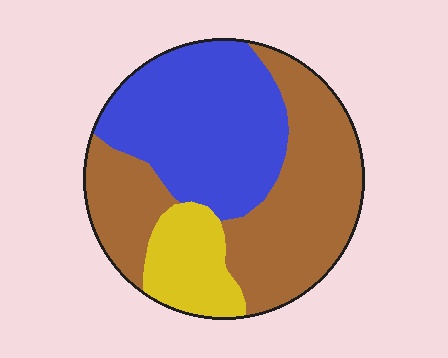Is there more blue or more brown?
Brown.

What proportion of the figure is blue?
Blue covers 39% of the figure.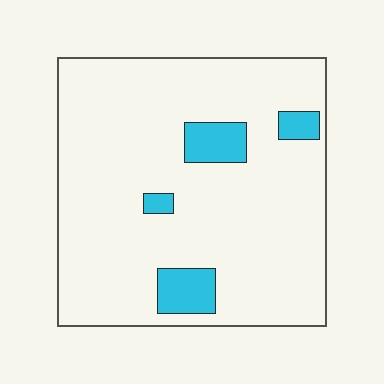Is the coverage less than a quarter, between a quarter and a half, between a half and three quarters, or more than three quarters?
Less than a quarter.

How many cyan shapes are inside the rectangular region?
4.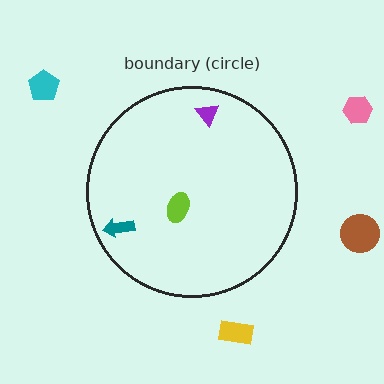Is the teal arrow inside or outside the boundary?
Inside.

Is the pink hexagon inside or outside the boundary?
Outside.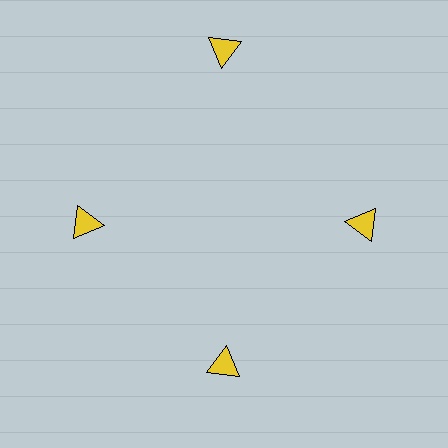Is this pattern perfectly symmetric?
No. The 4 yellow triangles are arranged in a ring, but one element near the 12 o'clock position is pushed outward from the center, breaking the 4-fold rotational symmetry.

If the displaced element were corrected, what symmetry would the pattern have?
It would have 4-fold rotational symmetry — the pattern would map onto itself every 90 degrees.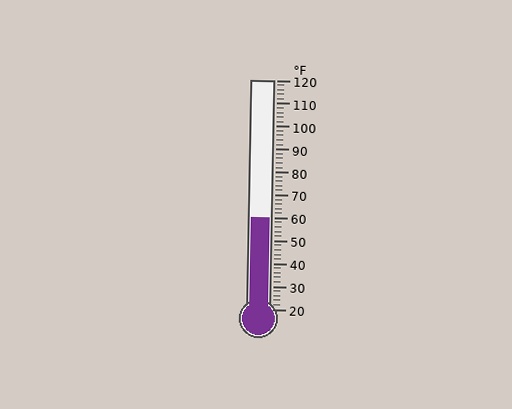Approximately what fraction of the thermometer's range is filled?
The thermometer is filled to approximately 40% of its range.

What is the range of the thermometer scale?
The thermometer scale ranges from 20°F to 120°F.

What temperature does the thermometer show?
The thermometer shows approximately 60°F.